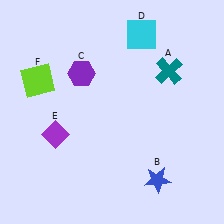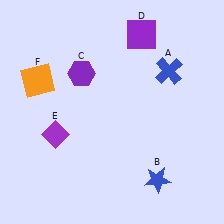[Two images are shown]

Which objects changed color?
A changed from teal to blue. D changed from cyan to purple. F changed from lime to orange.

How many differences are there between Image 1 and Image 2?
There are 3 differences between the two images.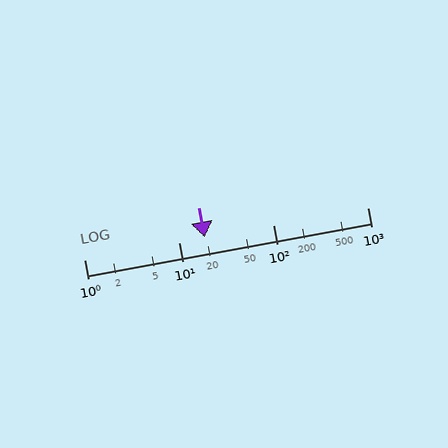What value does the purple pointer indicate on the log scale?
The pointer indicates approximately 19.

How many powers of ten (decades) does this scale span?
The scale spans 3 decades, from 1 to 1000.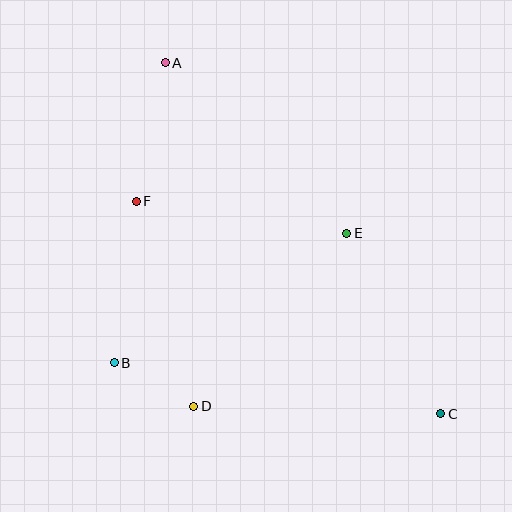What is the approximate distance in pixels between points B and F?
The distance between B and F is approximately 163 pixels.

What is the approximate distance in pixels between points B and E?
The distance between B and E is approximately 266 pixels.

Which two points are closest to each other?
Points B and D are closest to each other.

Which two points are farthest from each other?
Points A and C are farthest from each other.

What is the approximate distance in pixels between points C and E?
The distance between C and E is approximately 204 pixels.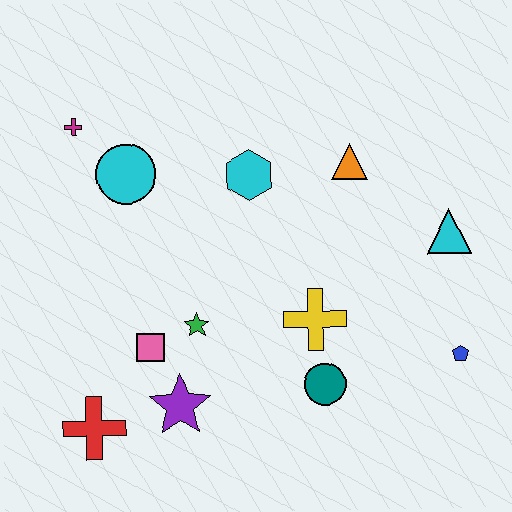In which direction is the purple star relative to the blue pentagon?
The purple star is to the left of the blue pentagon.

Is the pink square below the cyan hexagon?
Yes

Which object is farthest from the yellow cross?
The magenta cross is farthest from the yellow cross.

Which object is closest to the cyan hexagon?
The orange triangle is closest to the cyan hexagon.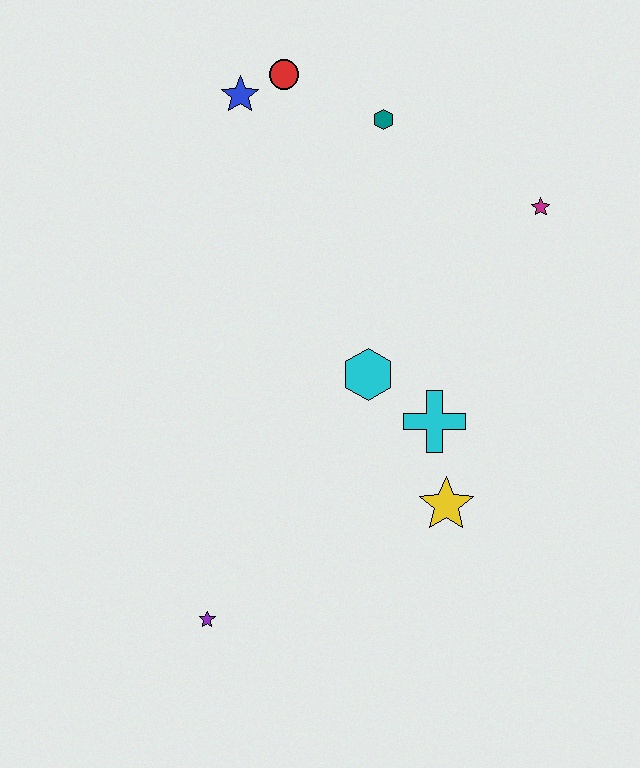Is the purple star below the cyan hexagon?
Yes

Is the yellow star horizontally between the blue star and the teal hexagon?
No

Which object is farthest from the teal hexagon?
The purple star is farthest from the teal hexagon.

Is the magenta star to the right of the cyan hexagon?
Yes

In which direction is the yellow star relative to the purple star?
The yellow star is to the right of the purple star.